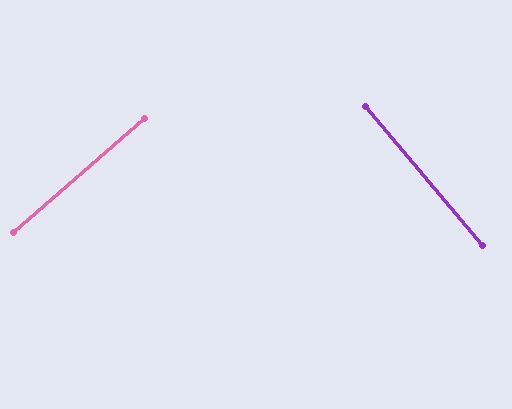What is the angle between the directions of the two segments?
Approximately 89 degrees.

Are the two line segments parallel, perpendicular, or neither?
Perpendicular — they meet at approximately 89°.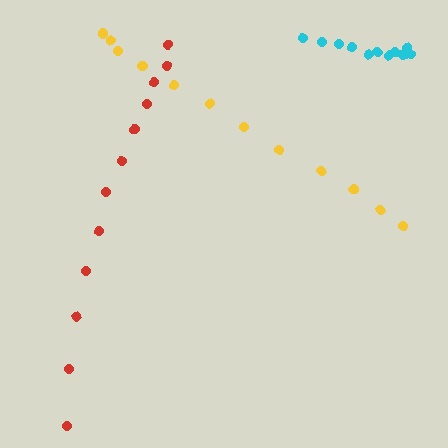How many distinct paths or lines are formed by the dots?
There are 3 distinct paths.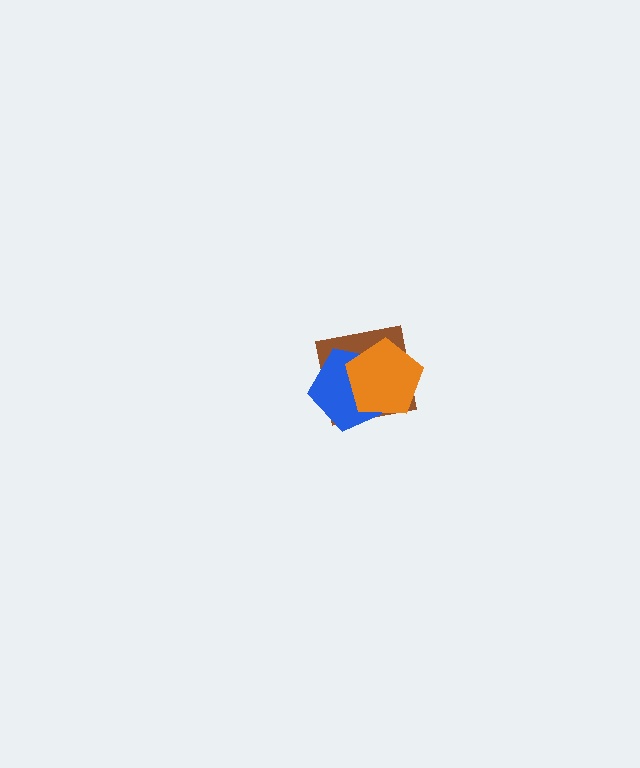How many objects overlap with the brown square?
2 objects overlap with the brown square.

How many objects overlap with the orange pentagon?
2 objects overlap with the orange pentagon.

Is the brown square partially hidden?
Yes, it is partially covered by another shape.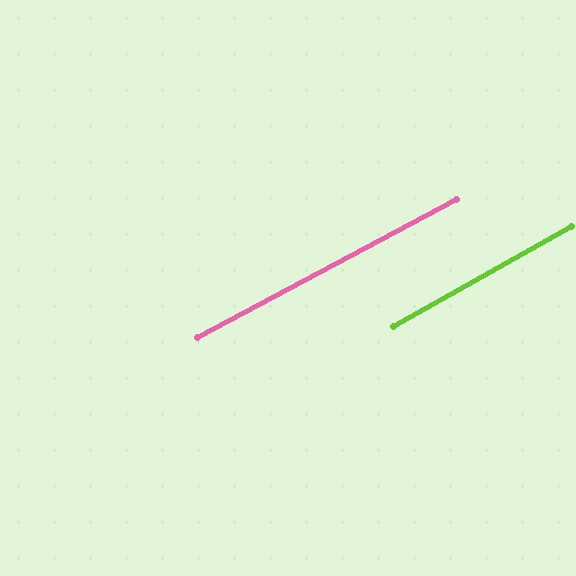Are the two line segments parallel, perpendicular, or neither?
Parallel — their directions differ by only 0.9°.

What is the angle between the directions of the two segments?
Approximately 1 degree.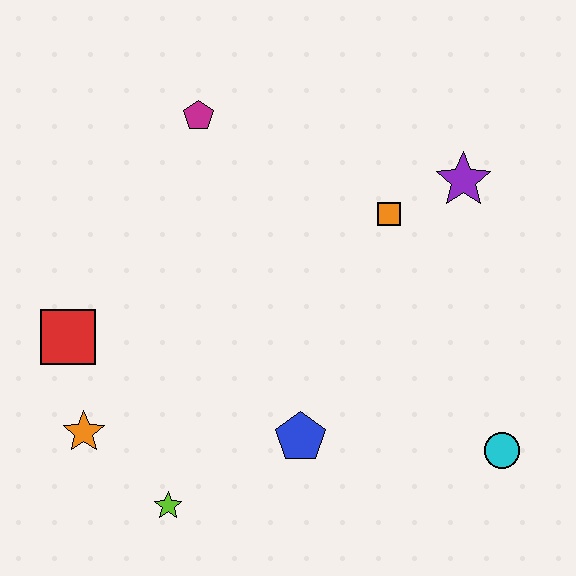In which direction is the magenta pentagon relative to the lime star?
The magenta pentagon is above the lime star.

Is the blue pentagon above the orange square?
No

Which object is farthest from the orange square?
The orange star is farthest from the orange square.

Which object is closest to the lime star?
The orange star is closest to the lime star.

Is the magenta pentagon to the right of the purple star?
No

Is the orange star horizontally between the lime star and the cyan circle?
No